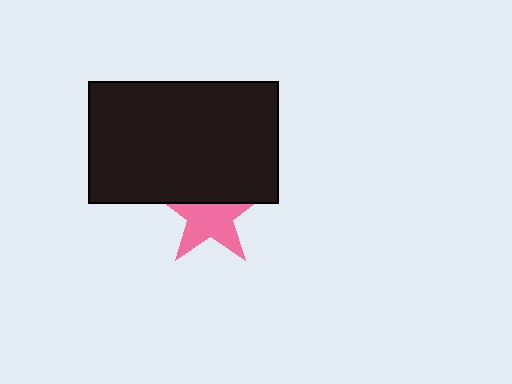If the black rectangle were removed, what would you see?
You would see the complete pink star.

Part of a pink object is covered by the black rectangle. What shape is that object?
It is a star.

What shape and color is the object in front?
The object in front is a black rectangle.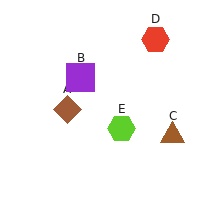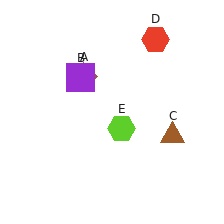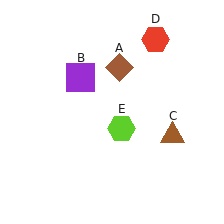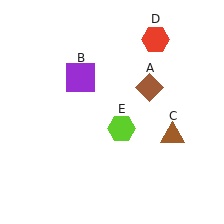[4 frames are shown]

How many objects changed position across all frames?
1 object changed position: brown diamond (object A).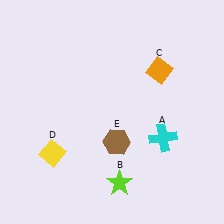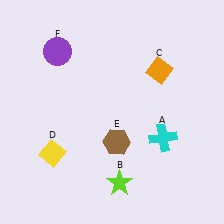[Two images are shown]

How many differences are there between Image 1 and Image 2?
There is 1 difference between the two images.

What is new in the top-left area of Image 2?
A purple circle (F) was added in the top-left area of Image 2.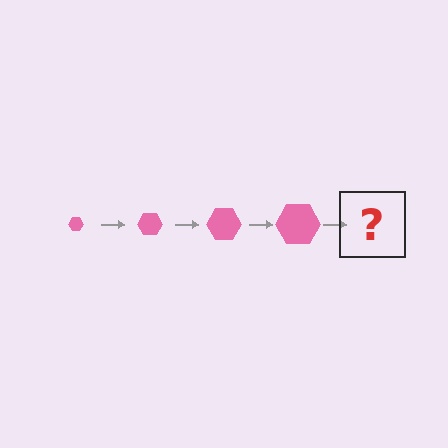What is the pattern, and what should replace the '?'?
The pattern is that the hexagon gets progressively larger each step. The '?' should be a pink hexagon, larger than the previous one.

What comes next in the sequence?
The next element should be a pink hexagon, larger than the previous one.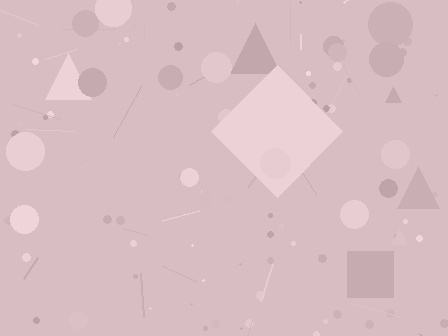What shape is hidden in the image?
A diamond is hidden in the image.